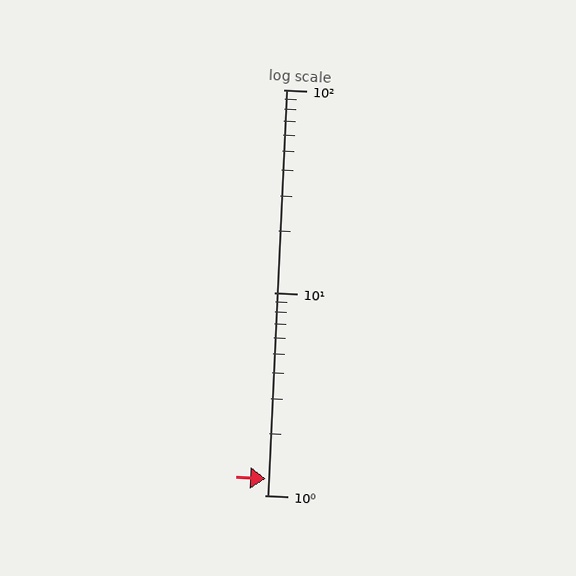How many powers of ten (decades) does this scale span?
The scale spans 2 decades, from 1 to 100.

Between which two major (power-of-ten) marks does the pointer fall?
The pointer is between 1 and 10.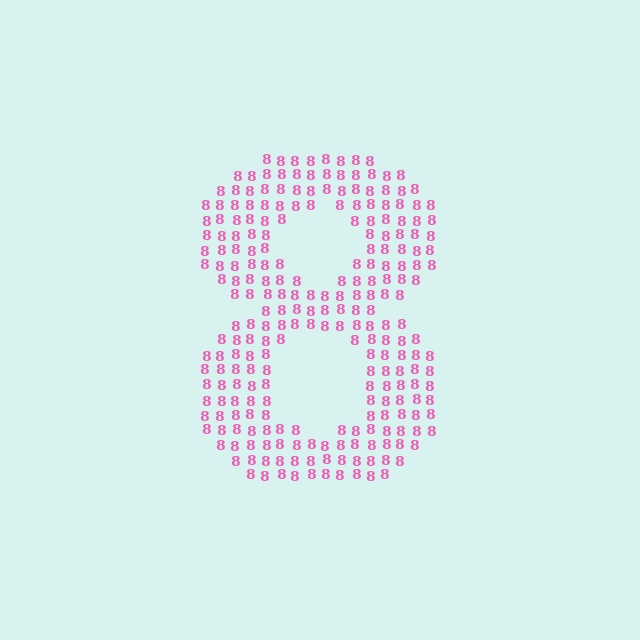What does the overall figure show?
The overall figure shows the digit 8.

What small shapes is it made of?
It is made of small digit 8's.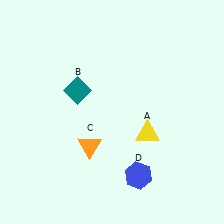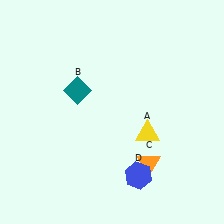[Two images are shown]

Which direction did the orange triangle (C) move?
The orange triangle (C) moved right.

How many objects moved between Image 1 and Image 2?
1 object moved between the two images.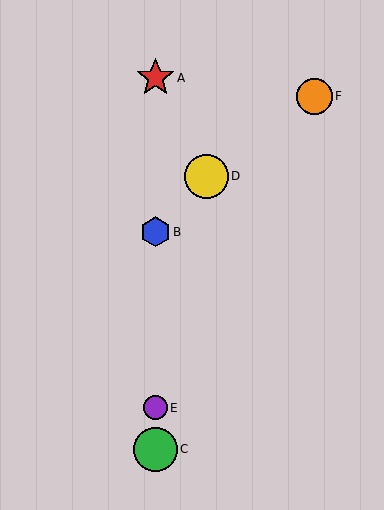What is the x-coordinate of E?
Object E is at x≈155.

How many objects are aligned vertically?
4 objects (A, B, C, E) are aligned vertically.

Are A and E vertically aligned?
Yes, both are at x≈155.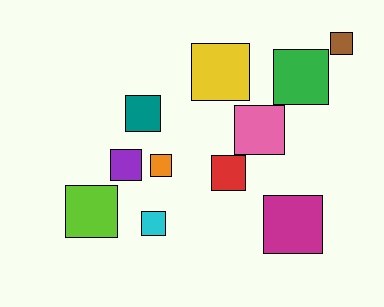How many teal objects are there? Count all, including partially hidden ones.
There is 1 teal object.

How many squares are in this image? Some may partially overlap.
There are 11 squares.